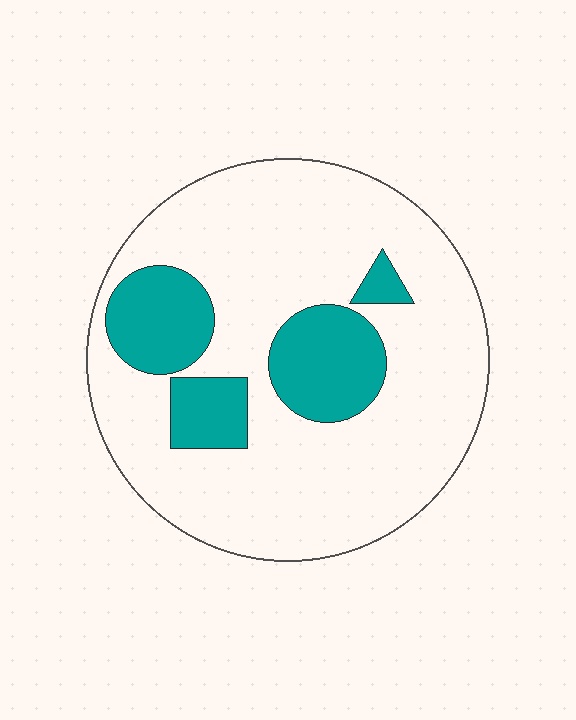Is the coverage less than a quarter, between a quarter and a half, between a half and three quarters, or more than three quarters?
Less than a quarter.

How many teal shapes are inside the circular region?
4.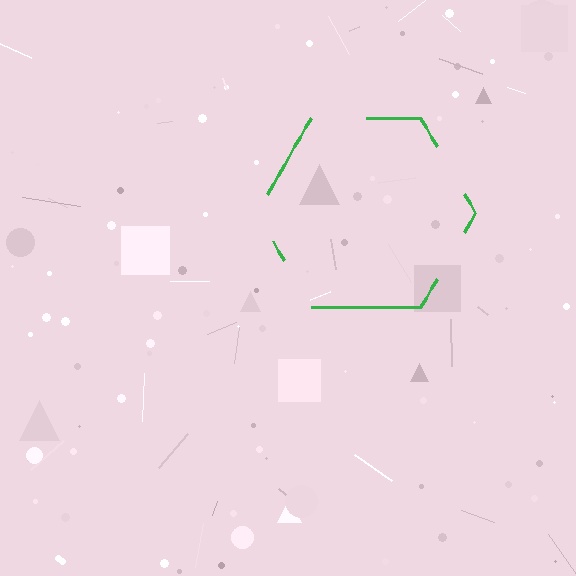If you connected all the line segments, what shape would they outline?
They would outline a hexagon.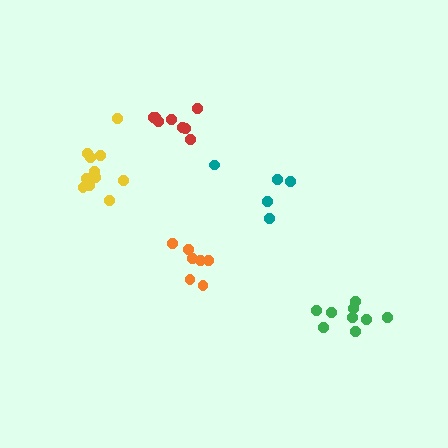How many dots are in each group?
Group 1: 11 dots, Group 2: 7 dots, Group 3: 8 dots, Group 4: 5 dots, Group 5: 10 dots (41 total).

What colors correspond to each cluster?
The clusters are colored: yellow, orange, red, teal, green.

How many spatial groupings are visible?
There are 5 spatial groupings.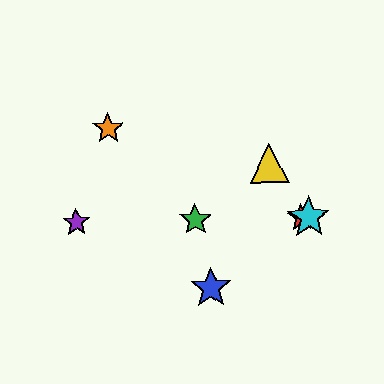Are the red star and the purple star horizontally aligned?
Yes, both are at y≈217.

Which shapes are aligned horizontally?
The red star, the green star, the purple star, the cyan star are aligned horizontally.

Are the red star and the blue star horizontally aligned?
No, the red star is at y≈217 and the blue star is at y≈288.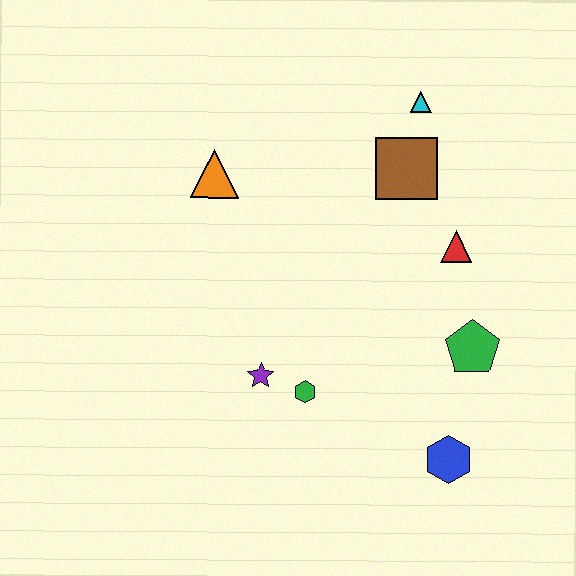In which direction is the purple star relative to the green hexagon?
The purple star is to the left of the green hexagon.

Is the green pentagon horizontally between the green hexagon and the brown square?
No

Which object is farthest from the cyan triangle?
The blue hexagon is farthest from the cyan triangle.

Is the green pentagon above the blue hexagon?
Yes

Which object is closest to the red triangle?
The brown square is closest to the red triangle.